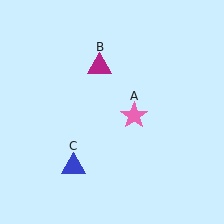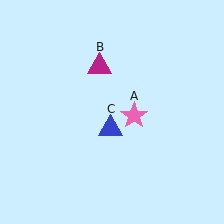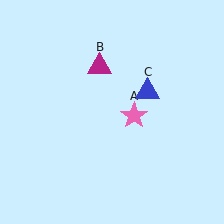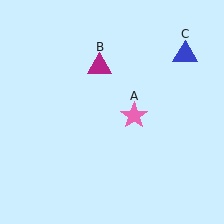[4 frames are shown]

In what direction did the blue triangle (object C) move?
The blue triangle (object C) moved up and to the right.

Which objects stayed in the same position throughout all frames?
Pink star (object A) and magenta triangle (object B) remained stationary.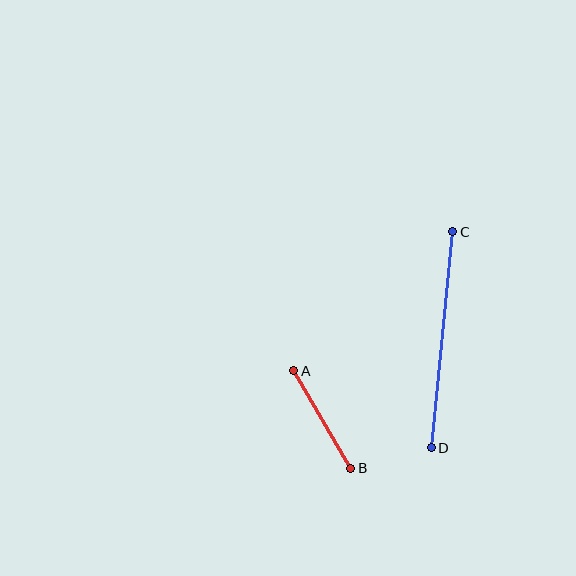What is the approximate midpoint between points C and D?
The midpoint is at approximately (442, 340) pixels.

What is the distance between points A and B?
The distance is approximately 113 pixels.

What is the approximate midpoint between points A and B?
The midpoint is at approximately (322, 419) pixels.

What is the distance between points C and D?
The distance is approximately 217 pixels.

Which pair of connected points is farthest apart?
Points C and D are farthest apart.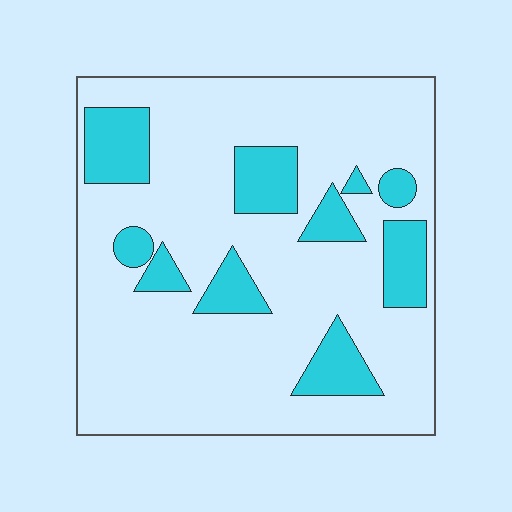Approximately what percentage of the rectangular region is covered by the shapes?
Approximately 20%.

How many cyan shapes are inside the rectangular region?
10.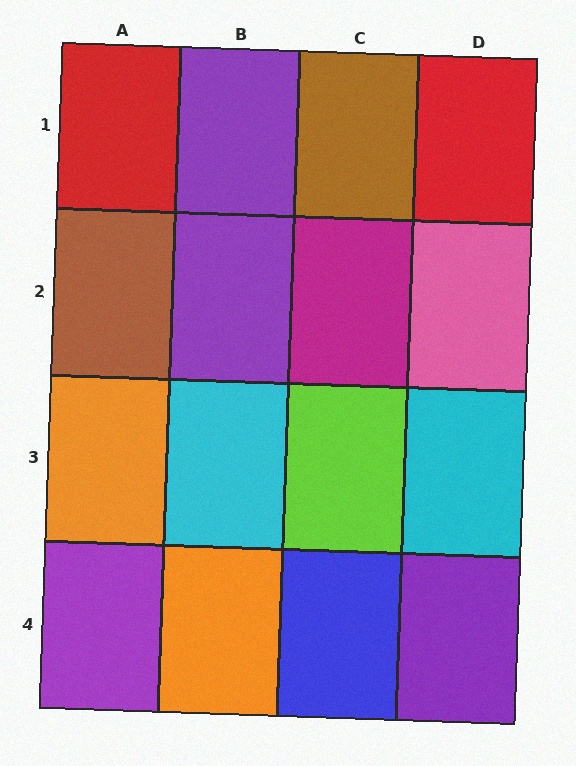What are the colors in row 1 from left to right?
Red, purple, brown, red.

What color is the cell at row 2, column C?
Magenta.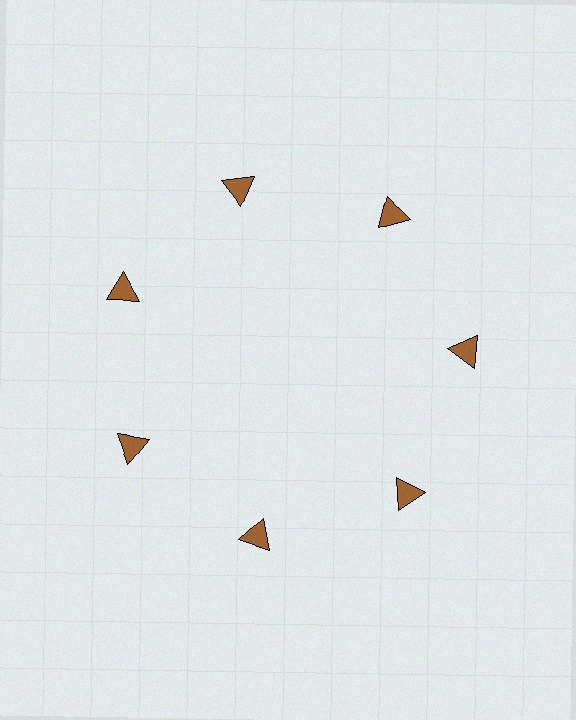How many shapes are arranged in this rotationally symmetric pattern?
There are 7 shapes, arranged in 7 groups of 1.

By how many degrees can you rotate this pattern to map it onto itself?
The pattern maps onto itself every 51 degrees of rotation.